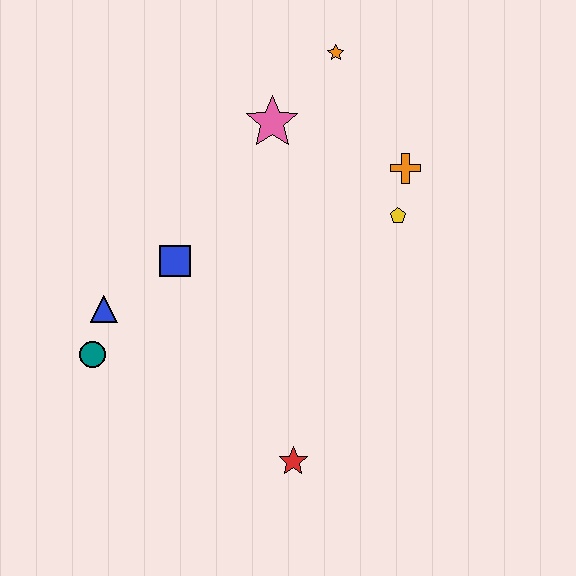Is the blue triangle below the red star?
No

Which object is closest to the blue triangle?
The teal circle is closest to the blue triangle.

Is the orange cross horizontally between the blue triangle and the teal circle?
No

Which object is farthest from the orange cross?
The teal circle is farthest from the orange cross.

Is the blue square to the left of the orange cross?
Yes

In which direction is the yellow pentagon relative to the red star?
The yellow pentagon is above the red star.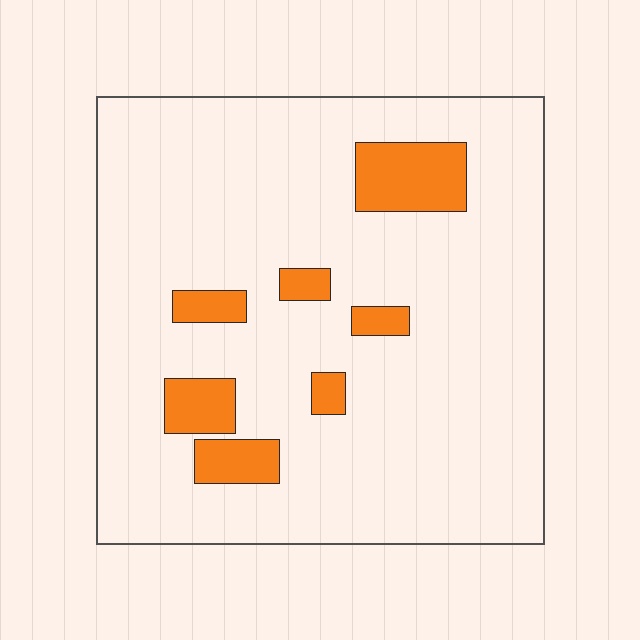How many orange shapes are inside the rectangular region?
7.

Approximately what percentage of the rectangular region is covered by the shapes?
Approximately 10%.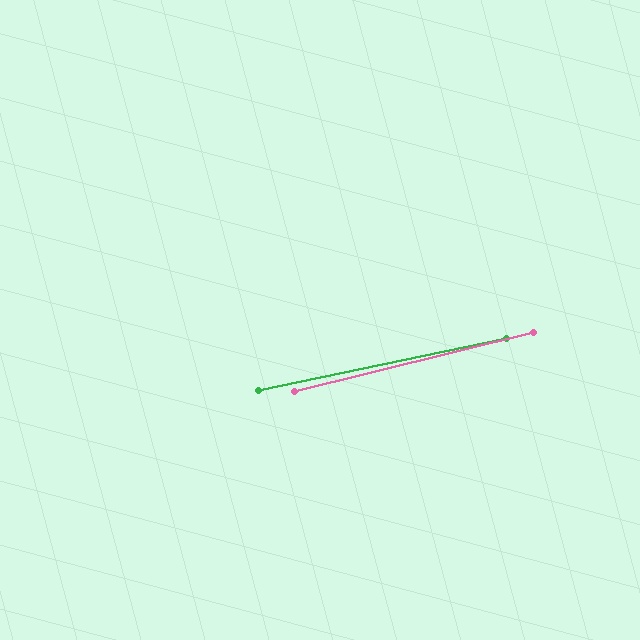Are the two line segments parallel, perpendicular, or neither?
Parallel — their directions differ by only 1.9°.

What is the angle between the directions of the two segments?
Approximately 2 degrees.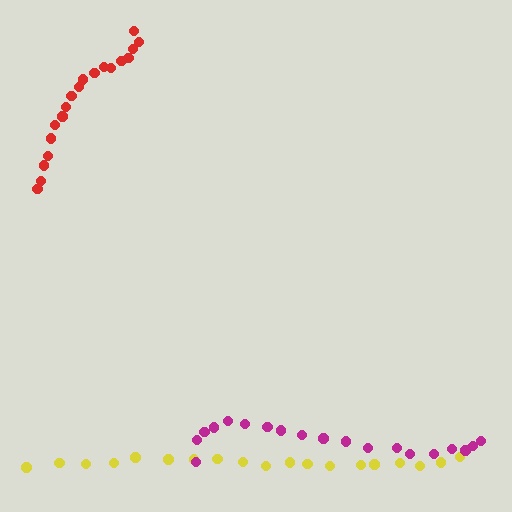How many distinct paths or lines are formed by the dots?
There are 3 distinct paths.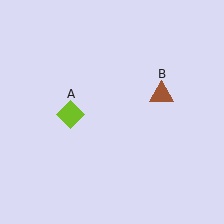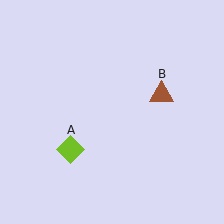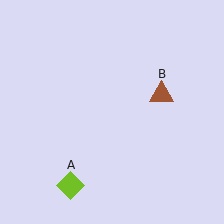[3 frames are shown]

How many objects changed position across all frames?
1 object changed position: lime diamond (object A).